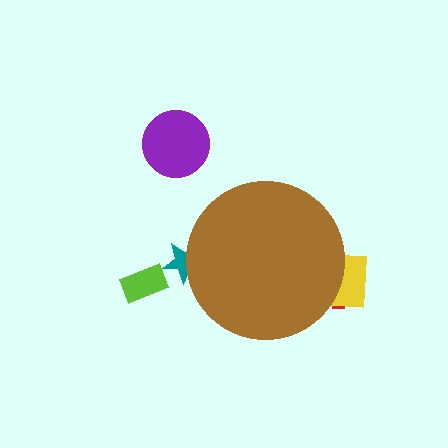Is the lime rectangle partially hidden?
No, the lime rectangle is fully visible.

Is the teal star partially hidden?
Yes, the teal star is partially hidden behind the brown circle.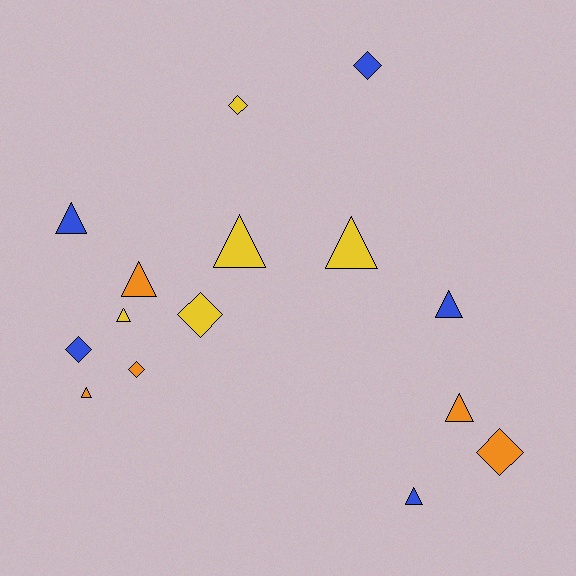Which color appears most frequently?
Orange, with 5 objects.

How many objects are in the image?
There are 15 objects.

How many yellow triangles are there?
There are 3 yellow triangles.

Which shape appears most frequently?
Triangle, with 9 objects.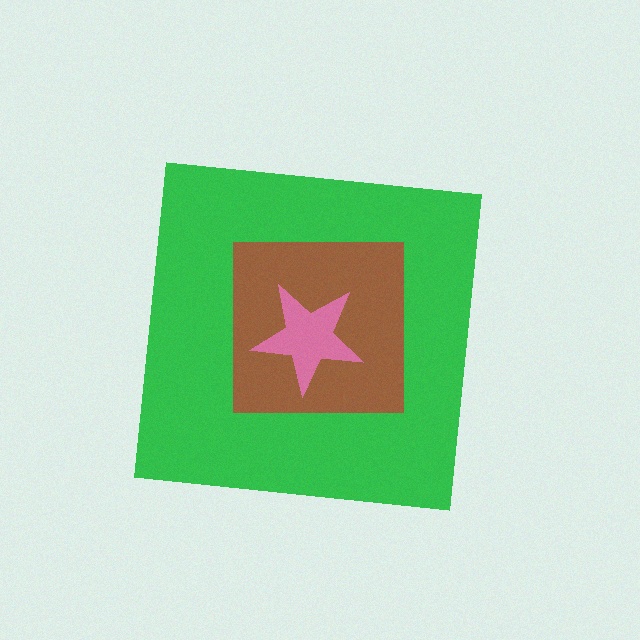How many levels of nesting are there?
3.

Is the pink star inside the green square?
Yes.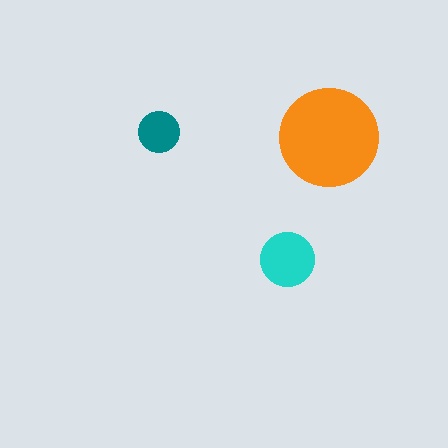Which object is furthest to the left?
The teal circle is leftmost.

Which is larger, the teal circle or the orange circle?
The orange one.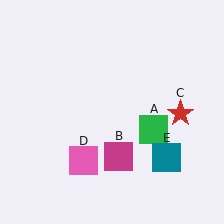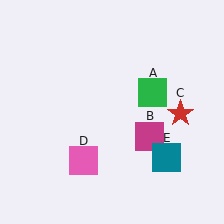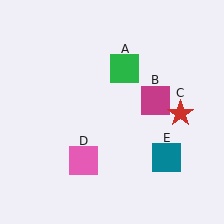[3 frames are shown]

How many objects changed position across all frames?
2 objects changed position: green square (object A), magenta square (object B).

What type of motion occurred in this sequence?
The green square (object A), magenta square (object B) rotated counterclockwise around the center of the scene.